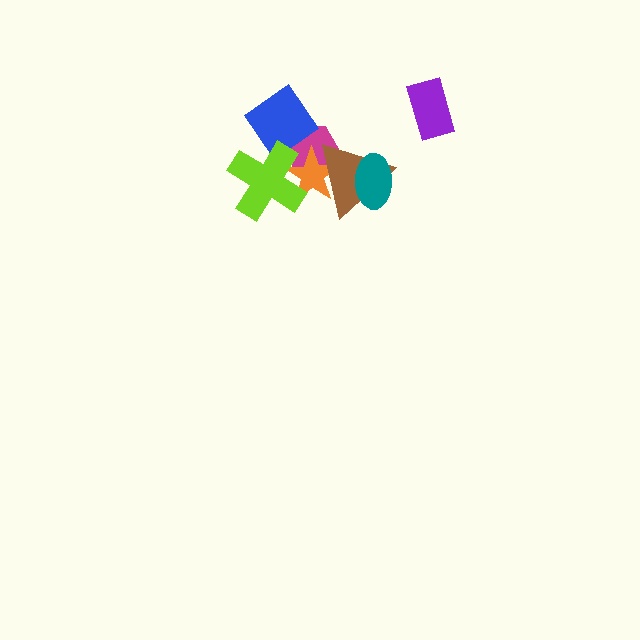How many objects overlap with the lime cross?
3 objects overlap with the lime cross.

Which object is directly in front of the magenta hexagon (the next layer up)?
The orange star is directly in front of the magenta hexagon.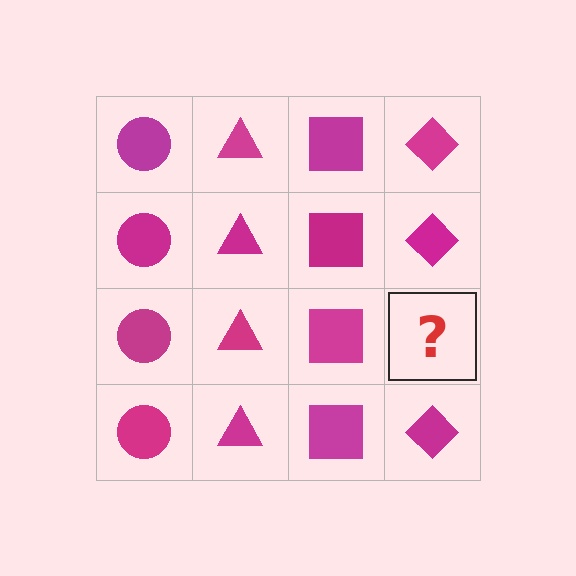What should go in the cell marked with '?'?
The missing cell should contain a magenta diamond.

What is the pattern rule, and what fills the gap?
The rule is that each column has a consistent shape. The gap should be filled with a magenta diamond.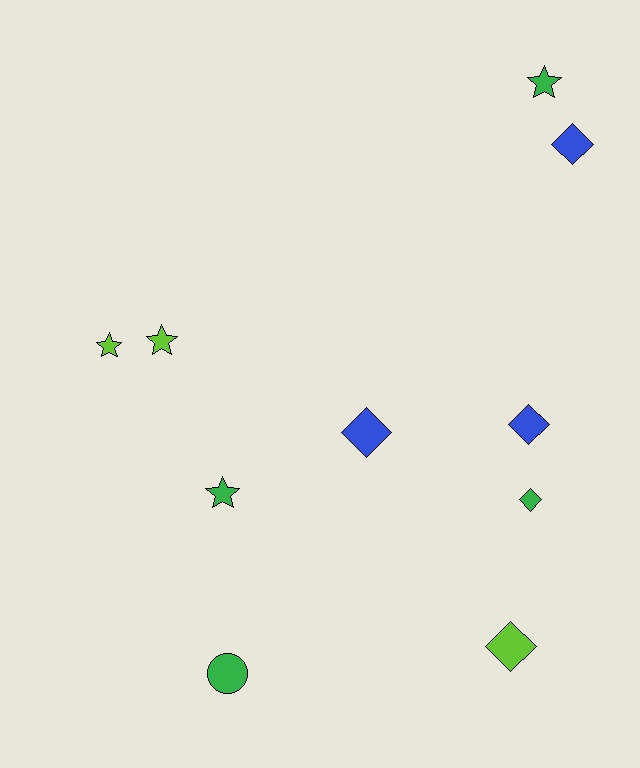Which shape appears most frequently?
Diamond, with 5 objects.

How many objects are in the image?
There are 10 objects.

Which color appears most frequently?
Green, with 4 objects.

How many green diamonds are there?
There is 1 green diamond.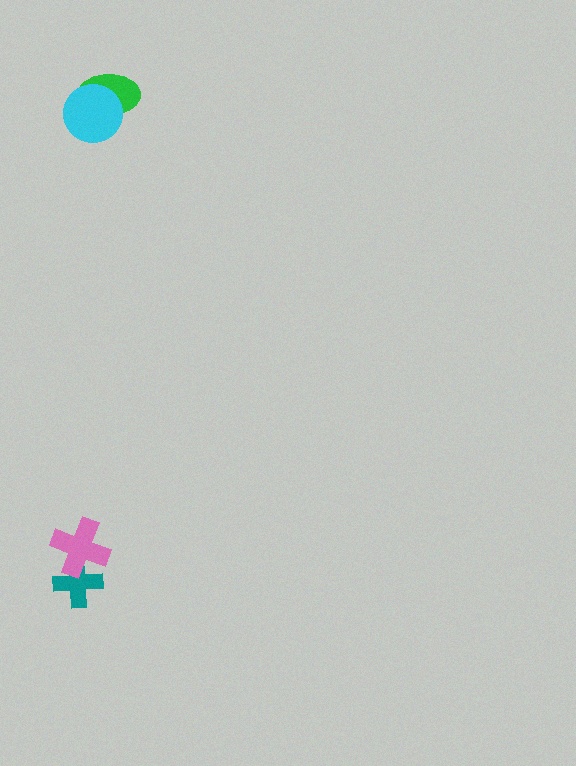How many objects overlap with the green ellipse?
1 object overlaps with the green ellipse.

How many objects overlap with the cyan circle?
1 object overlaps with the cyan circle.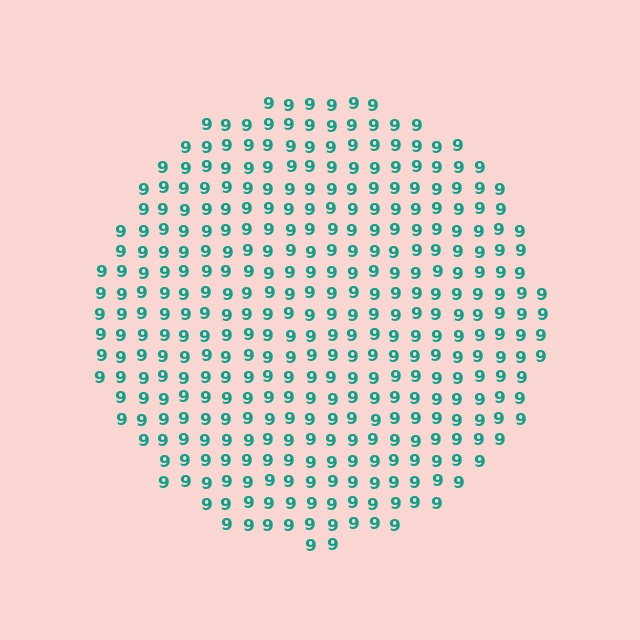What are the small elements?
The small elements are digit 9's.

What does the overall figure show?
The overall figure shows a circle.